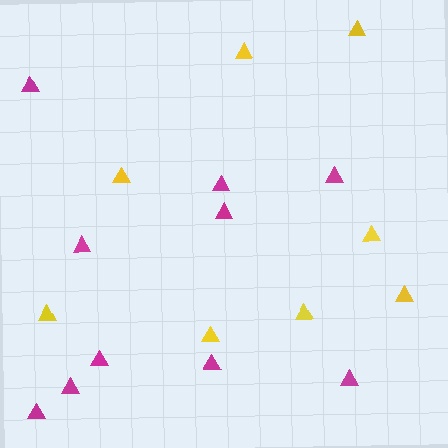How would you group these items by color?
There are 2 groups: one group of yellow triangles (8) and one group of magenta triangles (10).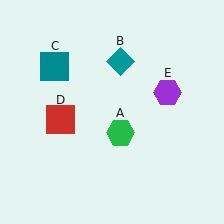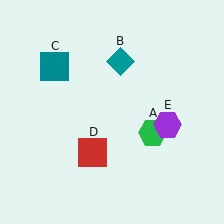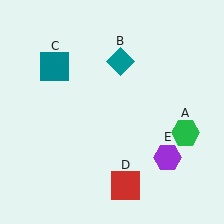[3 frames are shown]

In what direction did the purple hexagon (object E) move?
The purple hexagon (object E) moved down.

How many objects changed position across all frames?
3 objects changed position: green hexagon (object A), red square (object D), purple hexagon (object E).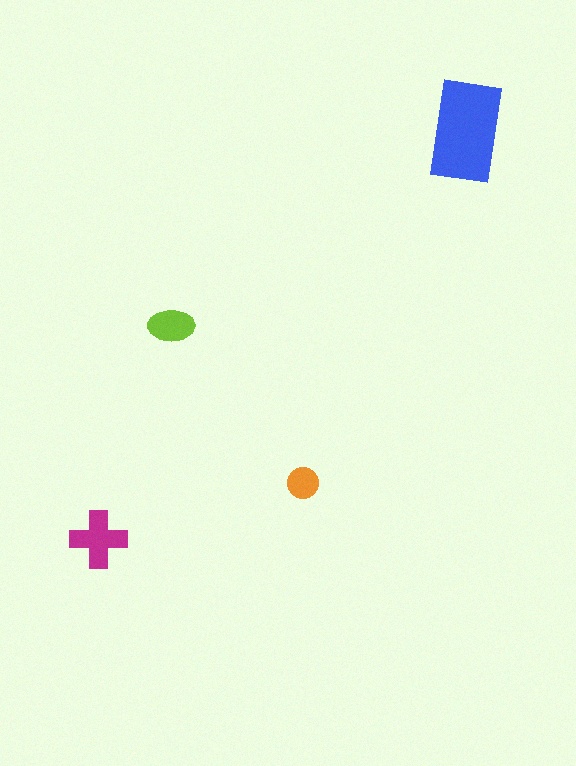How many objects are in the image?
There are 4 objects in the image.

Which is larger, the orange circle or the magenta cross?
The magenta cross.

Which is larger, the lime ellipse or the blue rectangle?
The blue rectangle.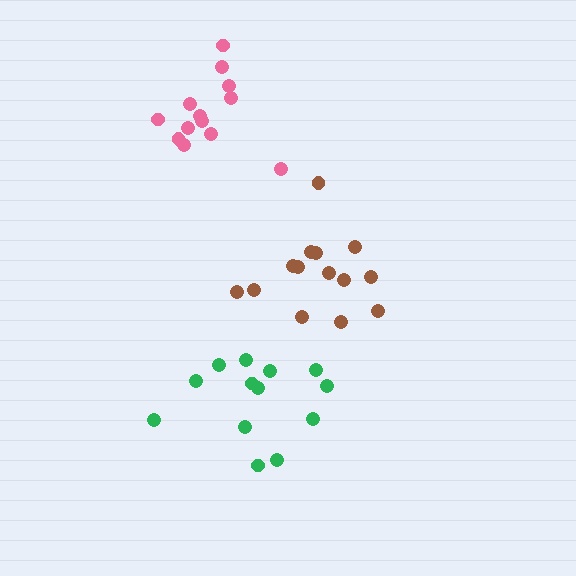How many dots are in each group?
Group 1: 13 dots, Group 2: 13 dots, Group 3: 14 dots (40 total).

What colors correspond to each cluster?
The clusters are colored: green, pink, brown.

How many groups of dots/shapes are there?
There are 3 groups.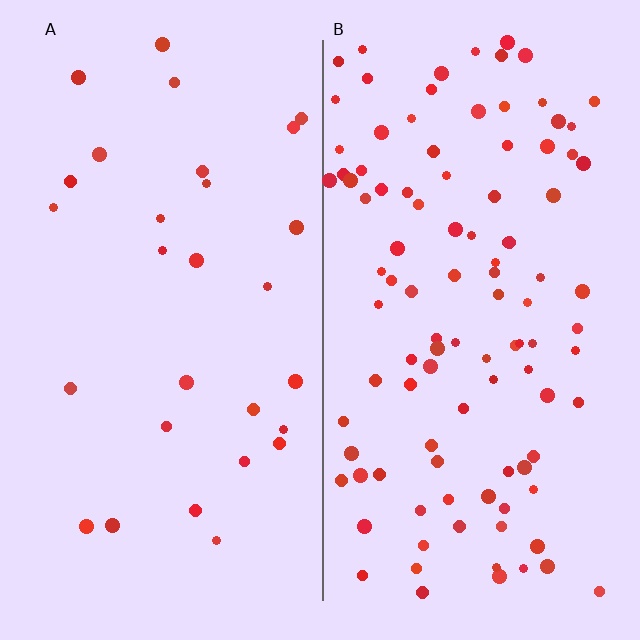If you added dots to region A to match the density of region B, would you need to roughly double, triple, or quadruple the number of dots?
Approximately quadruple.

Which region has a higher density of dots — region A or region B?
B (the right).